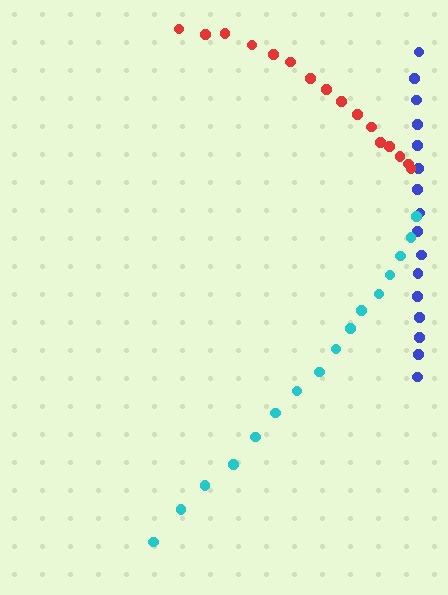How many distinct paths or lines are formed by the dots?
There are 3 distinct paths.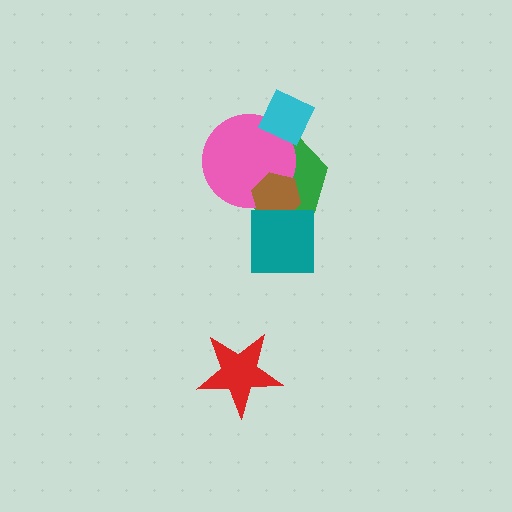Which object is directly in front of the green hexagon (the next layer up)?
The pink circle is directly in front of the green hexagon.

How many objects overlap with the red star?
0 objects overlap with the red star.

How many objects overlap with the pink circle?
3 objects overlap with the pink circle.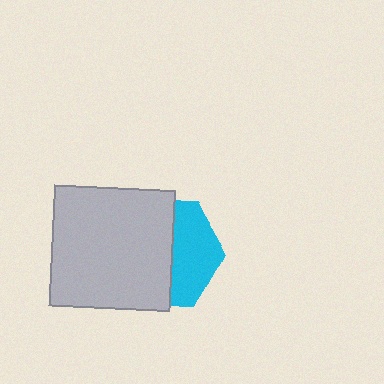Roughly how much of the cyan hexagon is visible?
A small part of it is visible (roughly 42%).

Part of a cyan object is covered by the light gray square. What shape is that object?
It is a hexagon.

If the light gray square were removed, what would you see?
You would see the complete cyan hexagon.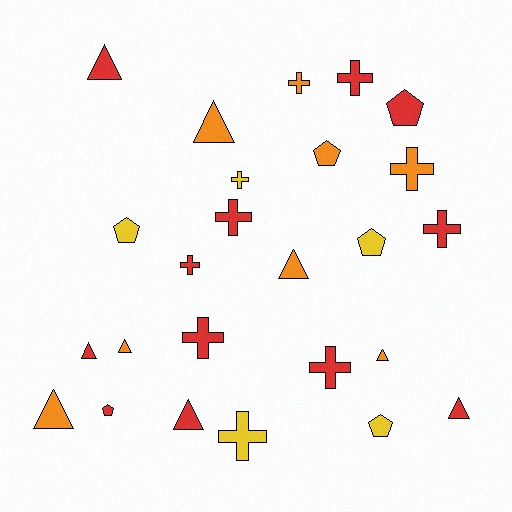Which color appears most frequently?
Red, with 12 objects.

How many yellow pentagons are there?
There are 3 yellow pentagons.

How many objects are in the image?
There are 25 objects.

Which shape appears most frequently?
Cross, with 10 objects.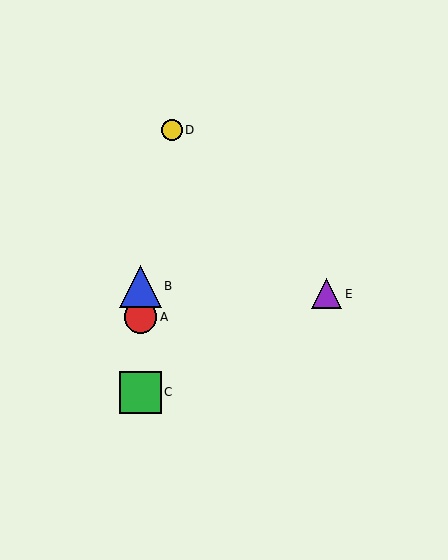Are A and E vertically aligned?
No, A is at x≈140 and E is at x≈327.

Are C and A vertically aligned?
Yes, both are at x≈140.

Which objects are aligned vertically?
Objects A, B, C are aligned vertically.